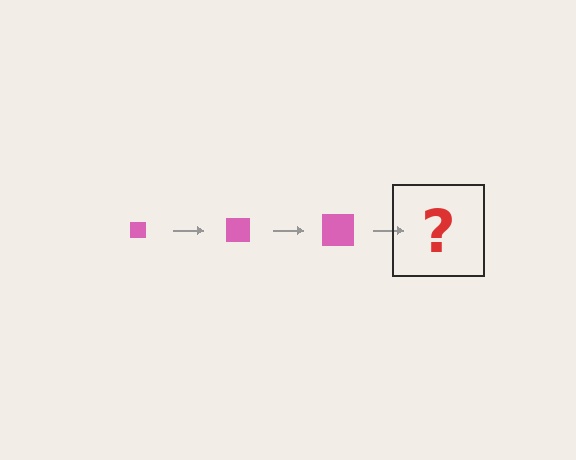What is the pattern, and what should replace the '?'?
The pattern is that the square gets progressively larger each step. The '?' should be a pink square, larger than the previous one.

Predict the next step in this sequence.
The next step is a pink square, larger than the previous one.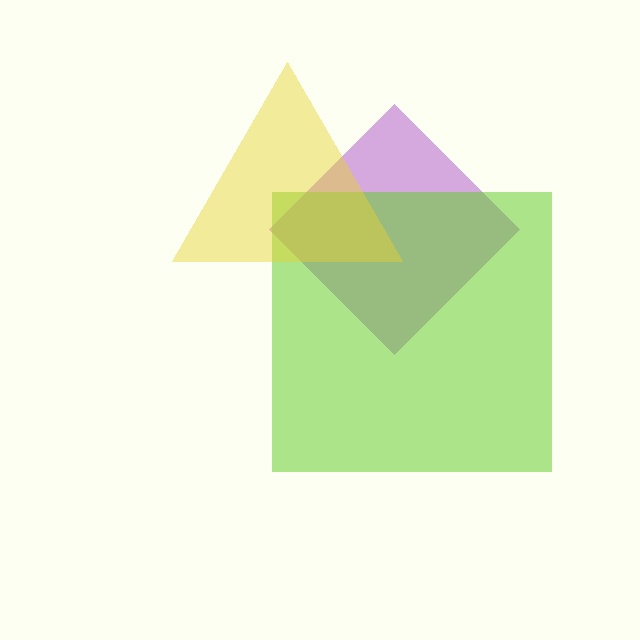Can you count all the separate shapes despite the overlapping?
Yes, there are 3 separate shapes.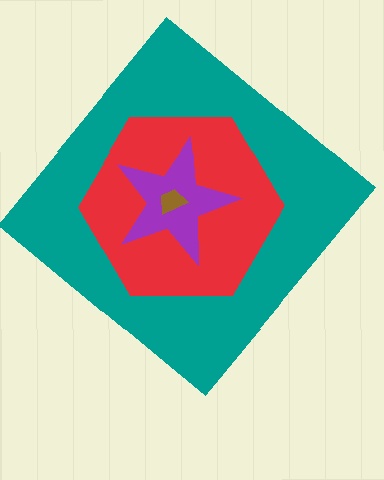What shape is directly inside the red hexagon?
The purple star.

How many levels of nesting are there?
4.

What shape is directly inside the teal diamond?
The red hexagon.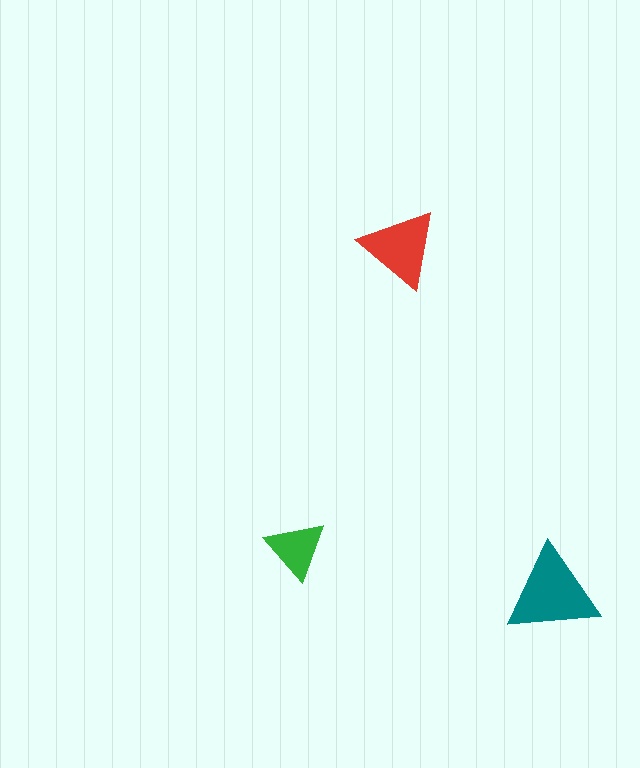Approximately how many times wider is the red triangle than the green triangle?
About 1.5 times wider.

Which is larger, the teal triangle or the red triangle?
The teal one.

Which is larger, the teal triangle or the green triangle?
The teal one.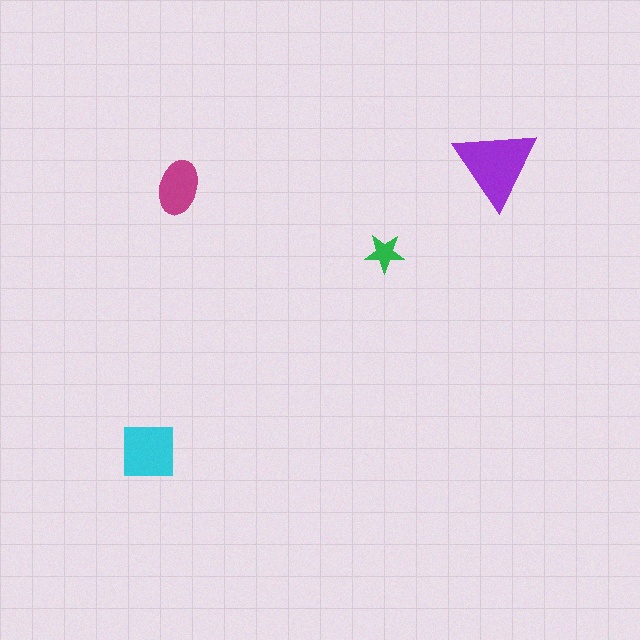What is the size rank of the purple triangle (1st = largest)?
1st.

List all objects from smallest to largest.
The green star, the magenta ellipse, the cyan square, the purple triangle.